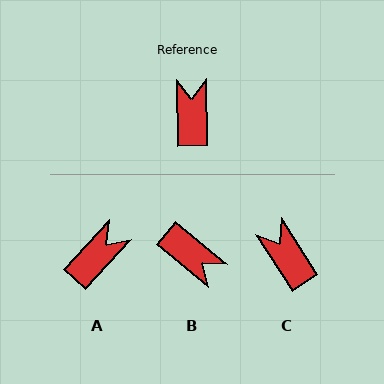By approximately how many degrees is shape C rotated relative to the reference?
Approximately 32 degrees counter-clockwise.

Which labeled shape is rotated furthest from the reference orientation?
B, about 131 degrees away.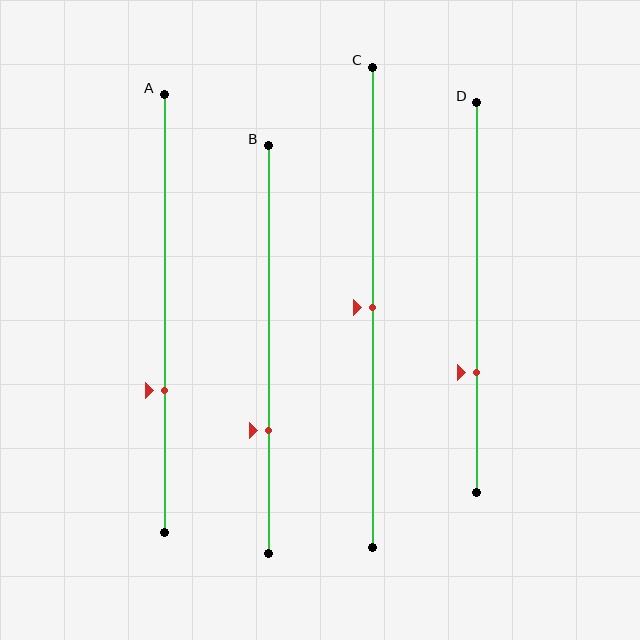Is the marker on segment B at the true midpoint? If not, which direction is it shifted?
No, the marker on segment B is shifted downward by about 20% of the segment length.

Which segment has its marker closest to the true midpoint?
Segment C has its marker closest to the true midpoint.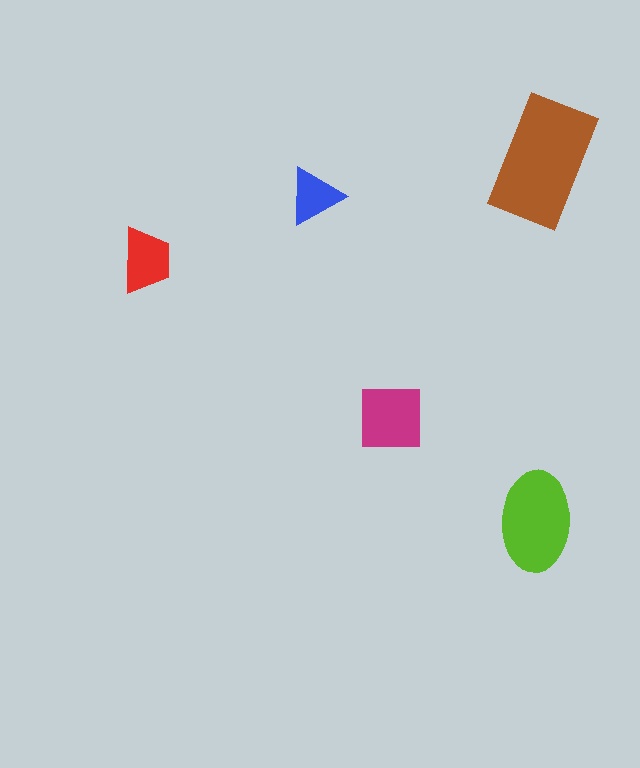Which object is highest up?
The brown rectangle is topmost.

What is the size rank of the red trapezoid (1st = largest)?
4th.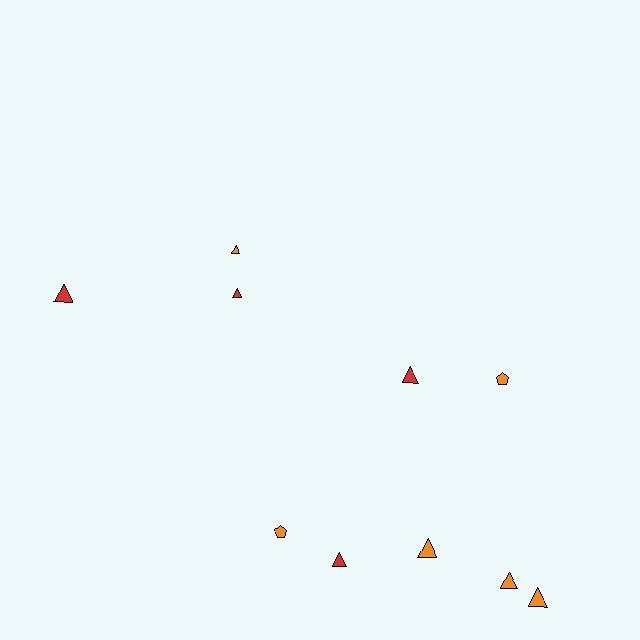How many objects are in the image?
There are 10 objects.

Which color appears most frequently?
Orange, with 6 objects.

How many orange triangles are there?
There are 4 orange triangles.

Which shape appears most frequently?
Triangle, with 8 objects.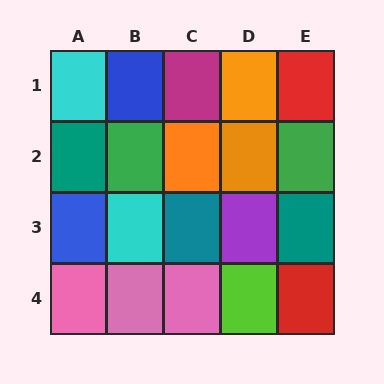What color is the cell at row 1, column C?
Magenta.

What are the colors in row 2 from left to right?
Teal, green, orange, orange, green.